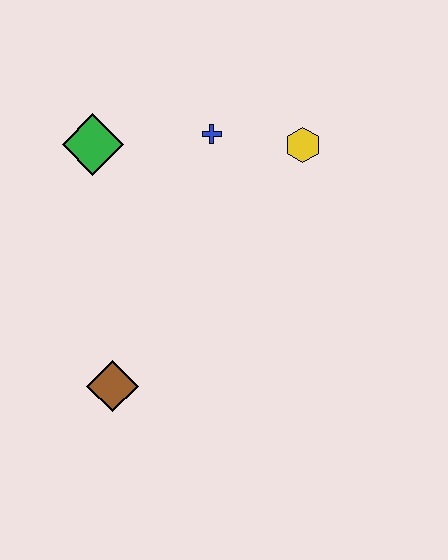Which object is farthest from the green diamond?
The brown diamond is farthest from the green diamond.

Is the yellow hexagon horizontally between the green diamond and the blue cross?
No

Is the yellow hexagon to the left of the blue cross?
No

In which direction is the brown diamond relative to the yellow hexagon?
The brown diamond is below the yellow hexagon.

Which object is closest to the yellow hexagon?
The blue cross is closest to the yellow hexagon.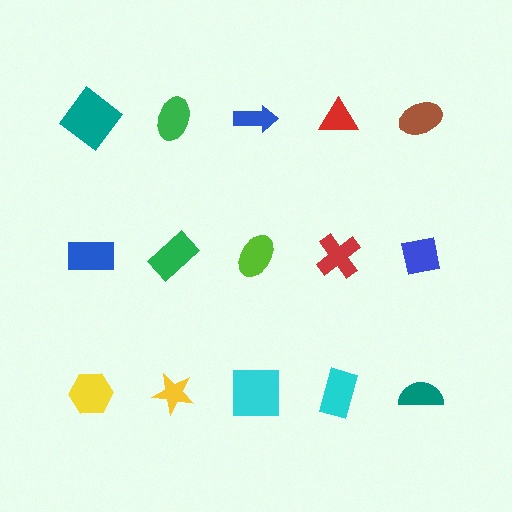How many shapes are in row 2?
5 shapes.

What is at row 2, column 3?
A lime ellipse.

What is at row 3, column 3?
A cyan square.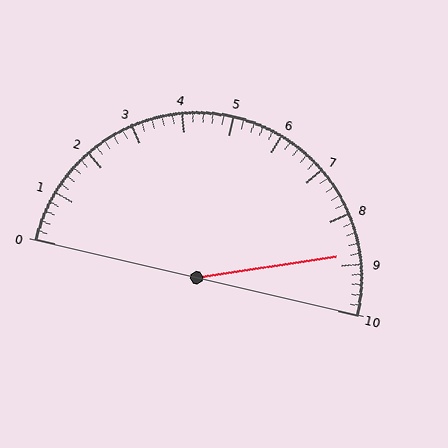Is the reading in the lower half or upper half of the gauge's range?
The reading is in the upper half of the range (0 to 10).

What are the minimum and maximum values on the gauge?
The gauge ranges from 0 to 10.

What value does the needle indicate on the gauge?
The needle indicates approximately 8.8.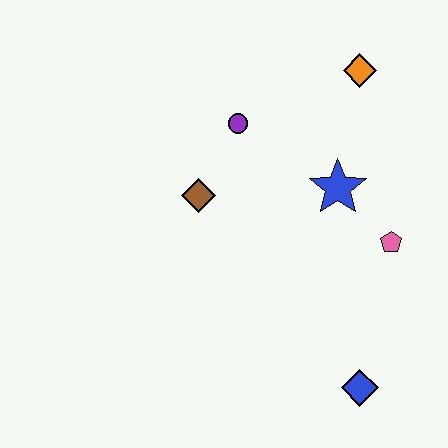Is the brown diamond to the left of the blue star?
Yes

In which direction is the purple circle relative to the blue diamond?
The purple circle is above the blue diamond.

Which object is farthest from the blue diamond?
The orange diamond is farthest from the blue diamond.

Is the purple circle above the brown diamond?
Yes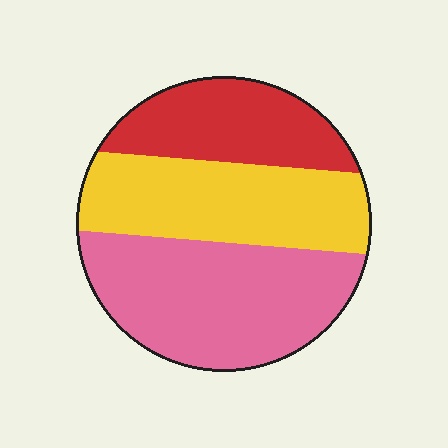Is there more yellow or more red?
Yellow.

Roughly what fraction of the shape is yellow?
Yellow covers roughly 35% of the shape.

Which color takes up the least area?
Red, at roughly 25%.